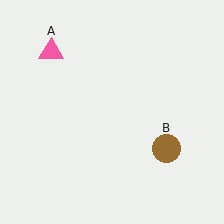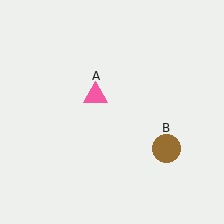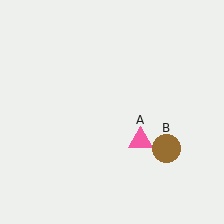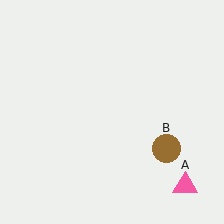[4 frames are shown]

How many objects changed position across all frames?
1 object changed position: pink triangle (object A).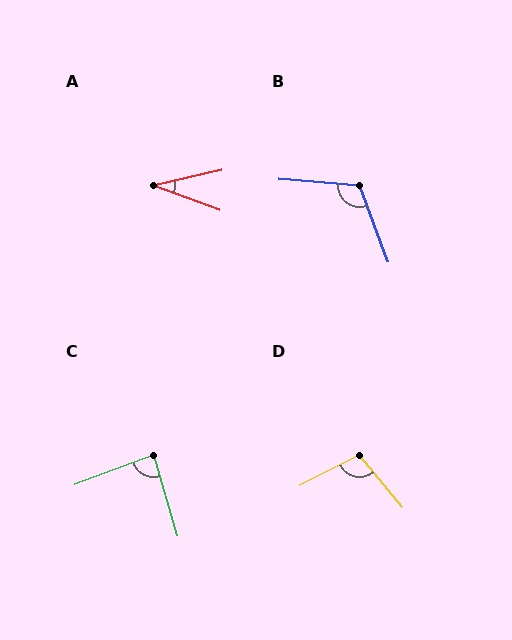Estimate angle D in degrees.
Approximately 103 degrees.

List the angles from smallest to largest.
A (33°), C (85°), D (103°), B (115°).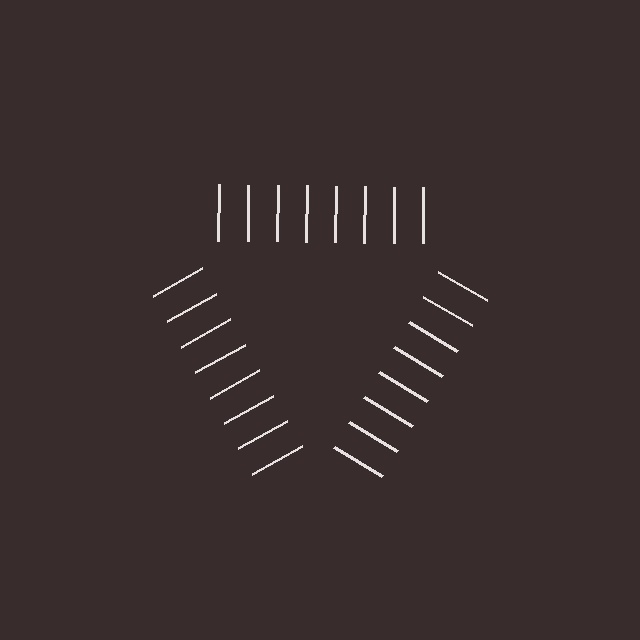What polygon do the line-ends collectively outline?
An illusory triangle — the line segments terminate on its edges but no continuous stroke is drawn.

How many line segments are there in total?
24 — 8 along each of the 3 edges.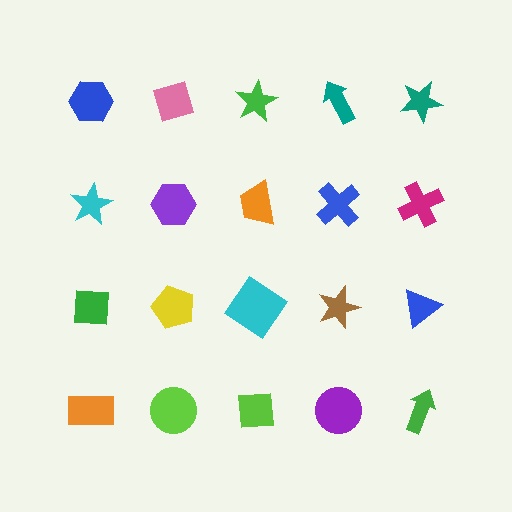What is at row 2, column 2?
A purple hexagon.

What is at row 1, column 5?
A teal star.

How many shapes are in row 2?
5 shapes.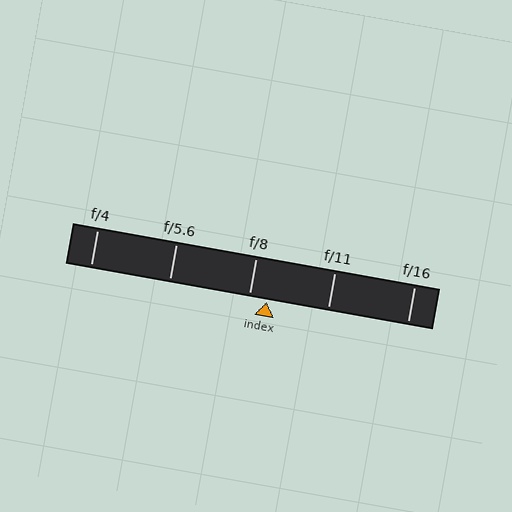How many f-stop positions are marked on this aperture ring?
There are 5 f-stop positions marked.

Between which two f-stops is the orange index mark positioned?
The index mark is between f/8 and f/11.